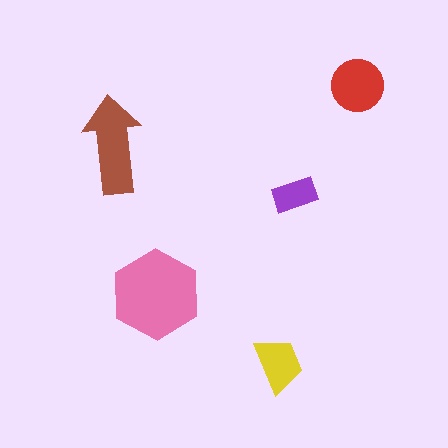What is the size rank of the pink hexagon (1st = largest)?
1st.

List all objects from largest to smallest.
The pink hexagon, the brown arrow, the red circle, the yellow trapezoid, the purple rectangle.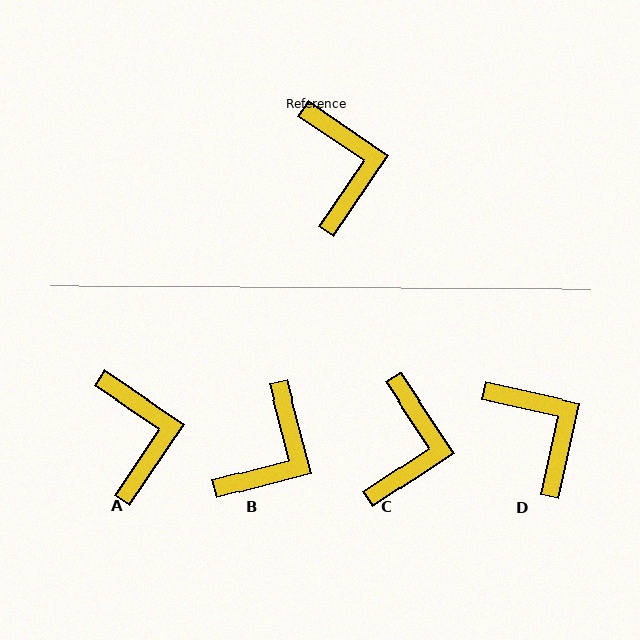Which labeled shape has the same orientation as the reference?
A.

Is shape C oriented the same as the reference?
No, it is off by about 22 degrees.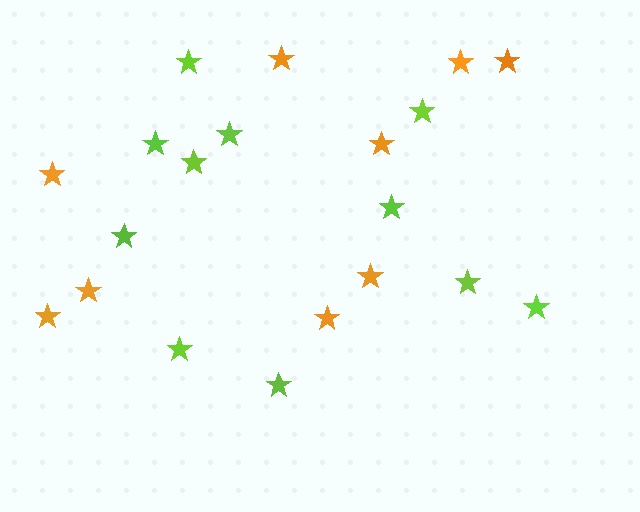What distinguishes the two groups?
There are 2 groups: one group of orange stars (9) and one group of lime stars (11).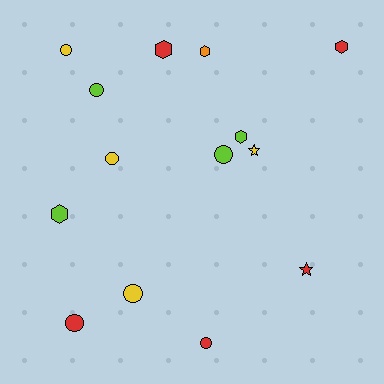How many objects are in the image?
There are 14 objects.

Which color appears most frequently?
Red, with 5 objects.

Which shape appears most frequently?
Circle, with 7 objects.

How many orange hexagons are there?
There is 1 orange hexagon.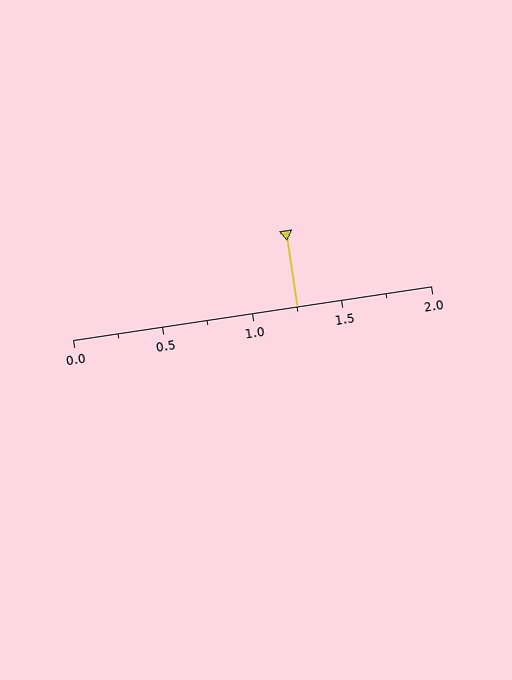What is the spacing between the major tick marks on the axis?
The major ticks are spaced 0.5 apart.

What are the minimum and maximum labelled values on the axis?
The axis runs from 0.0 to 2.0.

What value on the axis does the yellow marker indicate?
The marker indicates approximately 1.25.